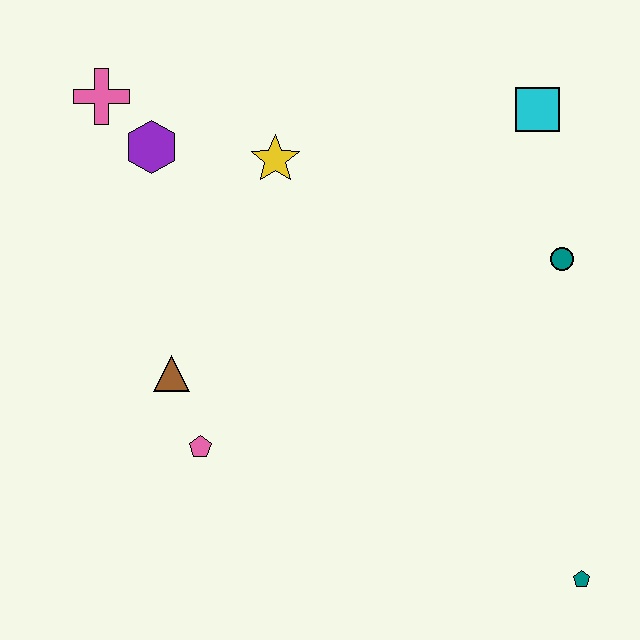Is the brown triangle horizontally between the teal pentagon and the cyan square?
No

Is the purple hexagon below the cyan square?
Yes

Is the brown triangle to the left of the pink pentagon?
Yes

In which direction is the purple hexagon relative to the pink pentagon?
The purple hexagon is above the pink pentagon.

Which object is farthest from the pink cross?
The teal pentagon is farthest from the pink cross.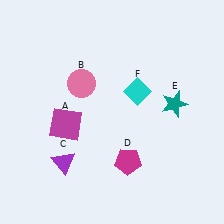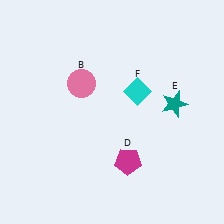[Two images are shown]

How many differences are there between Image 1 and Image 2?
There are 2 differences between the two images.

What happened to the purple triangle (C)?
The purple triangle (C) was removed in Image 2. It was in the bottom-left area of Image 1.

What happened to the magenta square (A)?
The magenta square (A) was removed in Image 2. It was in the bottom-left area of Image 1.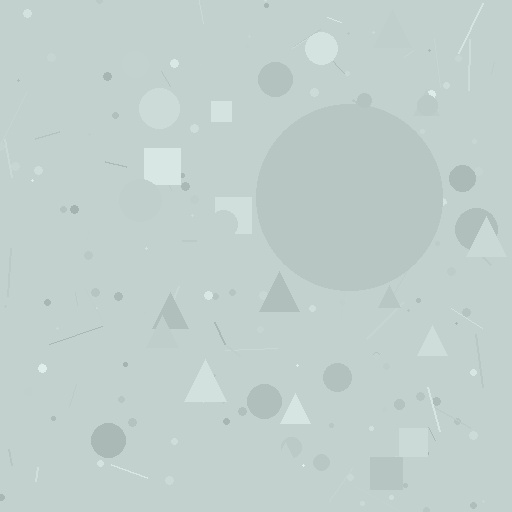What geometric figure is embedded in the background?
A circle is embedded in the background.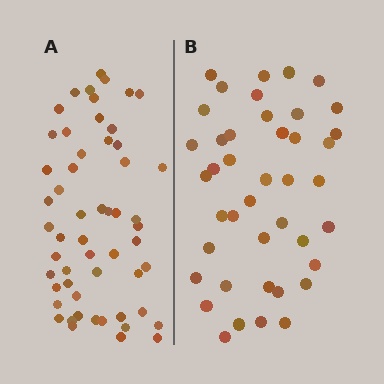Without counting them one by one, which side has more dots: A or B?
Region A (the left region) has more dots.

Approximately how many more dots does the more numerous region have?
Region A has approximately 15 more dots than region B.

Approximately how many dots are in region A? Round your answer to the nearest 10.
About 60 dots. (The exact count is 55, which rounds to 60.)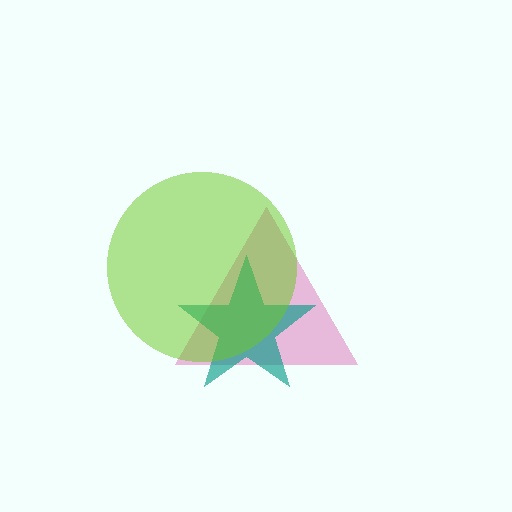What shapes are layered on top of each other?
The layered shapes are: a pink triangle, a teal star, a lime circle.